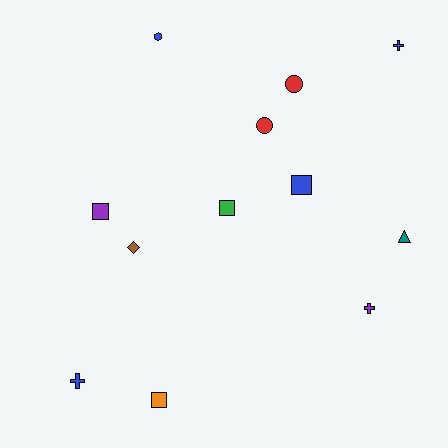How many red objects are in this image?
There are 2 red objects.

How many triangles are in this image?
There is 1 triangle.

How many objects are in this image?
There are 12 objects.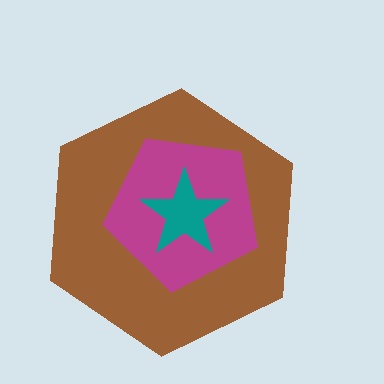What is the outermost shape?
The brown hexagon.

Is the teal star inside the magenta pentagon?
Yes.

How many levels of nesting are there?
3.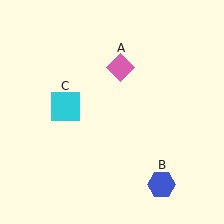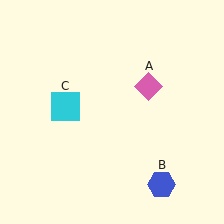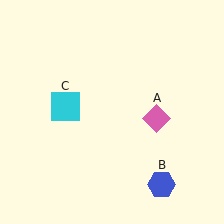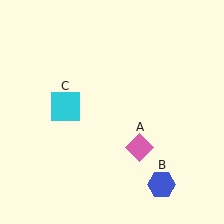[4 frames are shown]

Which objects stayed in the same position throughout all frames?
Blue hexagon (object B) and cyan square (object C) remained stationary.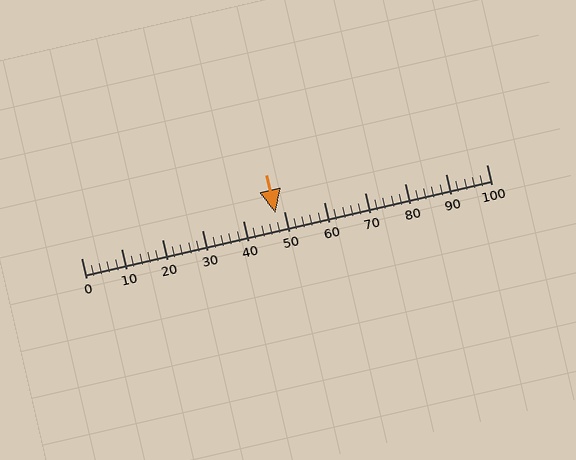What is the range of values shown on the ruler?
The ruler shows values from 0 to 100.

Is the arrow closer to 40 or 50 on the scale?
The arrow is closer to 50.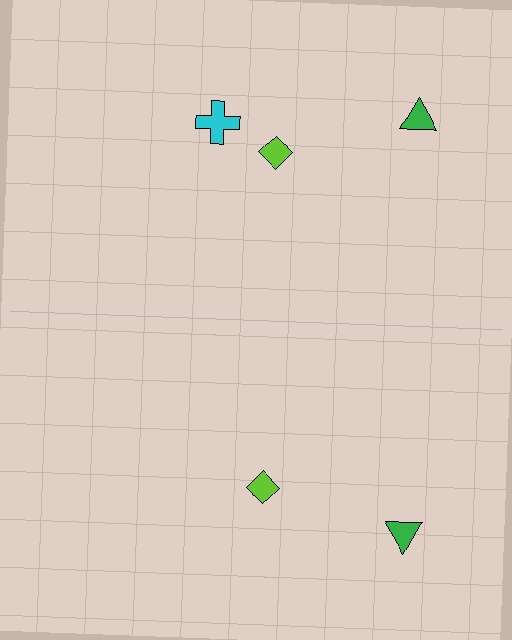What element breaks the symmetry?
A cyan cross is missing from the bottom side.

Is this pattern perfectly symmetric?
No, the pattern is not perfectly symmetric. A cyan cross is missing from the bottom side.